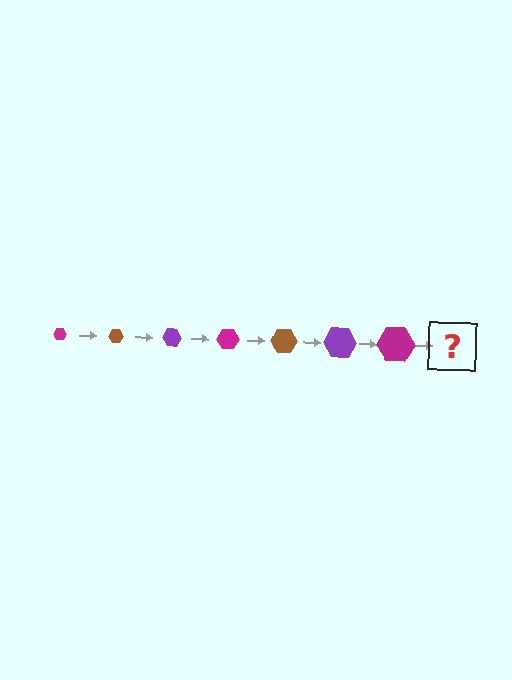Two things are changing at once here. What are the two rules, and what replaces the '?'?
The two rules are that the hexagon grows larger each step and the color cycles through magenta, brown, and purple. The '?' should be a brown hexagon, larger than the previous one.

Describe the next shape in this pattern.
It should be a brown hexagon, larger than the previous one.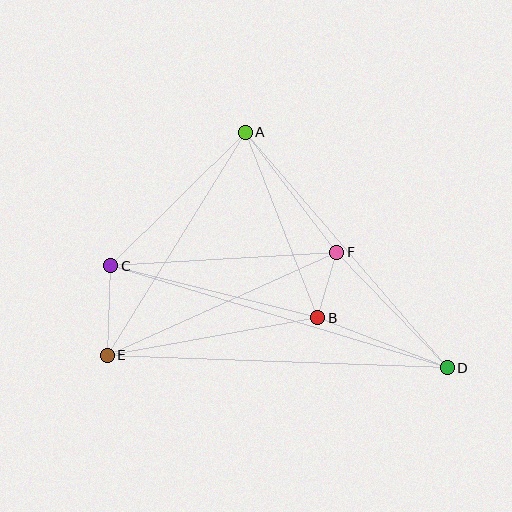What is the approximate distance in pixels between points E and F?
The distance between E and F is approximately 251 pixels.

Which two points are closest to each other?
Points B and F are closest to each other.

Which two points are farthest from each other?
Points C and D are farthest from each other.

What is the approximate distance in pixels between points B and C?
The distance between B and C is approximately 213 pixels.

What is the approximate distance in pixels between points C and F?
The distance between C and F is approximately 226 pixels.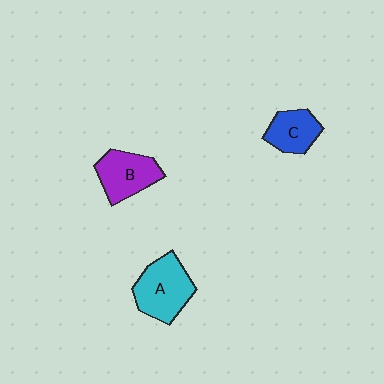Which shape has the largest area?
Shape A (cyan).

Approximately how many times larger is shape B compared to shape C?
Approximately 1.3 times.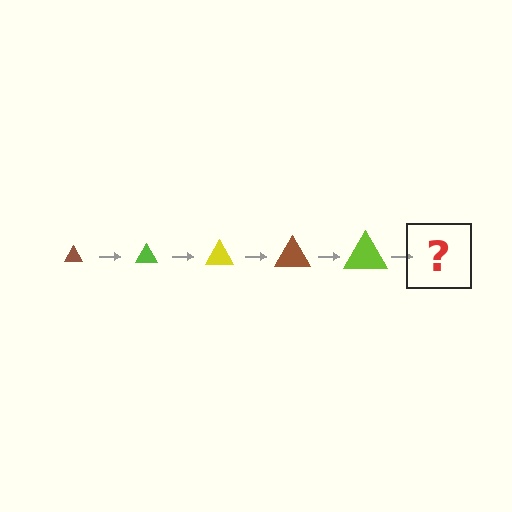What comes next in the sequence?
The next element should be a yellow triangle, larger than the previous one.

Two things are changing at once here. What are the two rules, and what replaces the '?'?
The two rules are that the triangle grows larger each step and the color cycles through brown, lime, and yellow. The '?' should be a yellow triangle, larger than the previous one.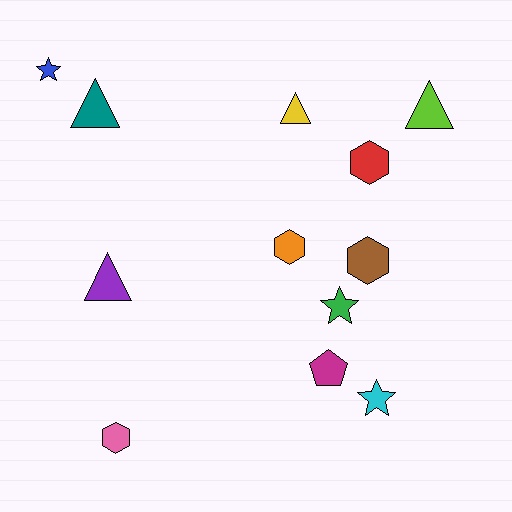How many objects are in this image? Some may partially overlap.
There are 12 objects.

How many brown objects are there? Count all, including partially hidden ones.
There is 1 brown object.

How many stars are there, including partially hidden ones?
There are 3 stars.